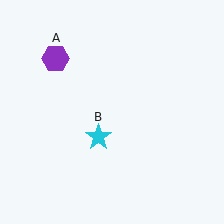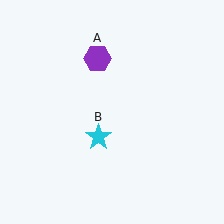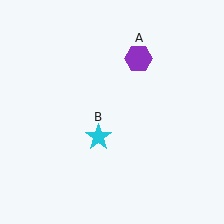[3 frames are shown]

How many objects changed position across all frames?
1 object changed position: purple hexagon (object A).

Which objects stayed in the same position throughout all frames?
Cyan star (object B) remained stationary.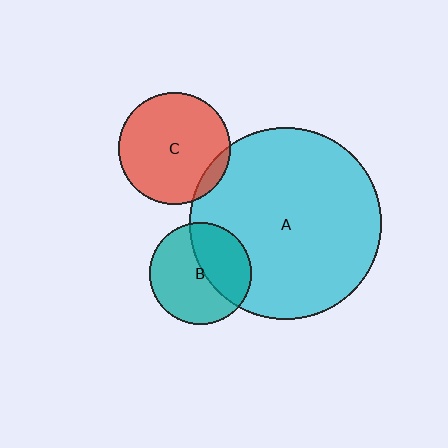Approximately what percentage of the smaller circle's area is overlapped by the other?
Approximately 40%.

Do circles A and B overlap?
Yes.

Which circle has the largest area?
Circle A (cyan).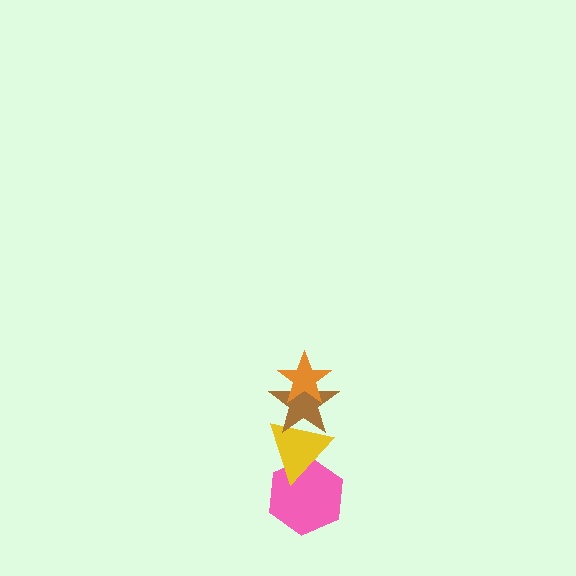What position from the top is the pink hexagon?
The pink hexagon is 4th from the top.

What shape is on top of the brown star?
The orange star is on top of the brown star.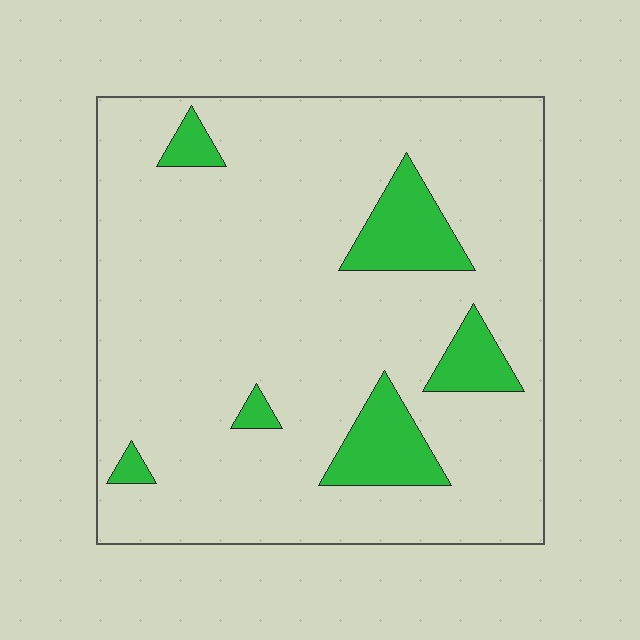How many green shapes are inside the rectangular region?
6.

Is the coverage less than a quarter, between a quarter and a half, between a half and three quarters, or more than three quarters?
Less than a quarter.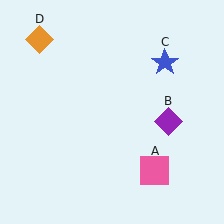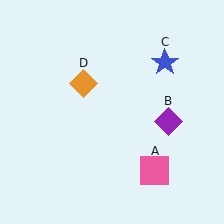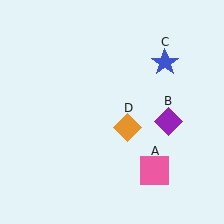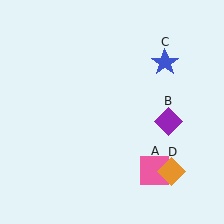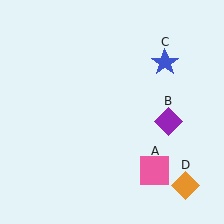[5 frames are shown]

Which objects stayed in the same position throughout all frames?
Pink square (object A) and purple diamond (object B) and blue star (object C) remained stationary.